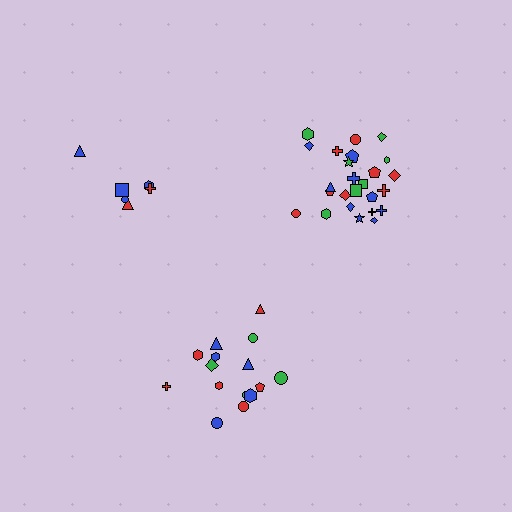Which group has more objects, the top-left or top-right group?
The top-right group.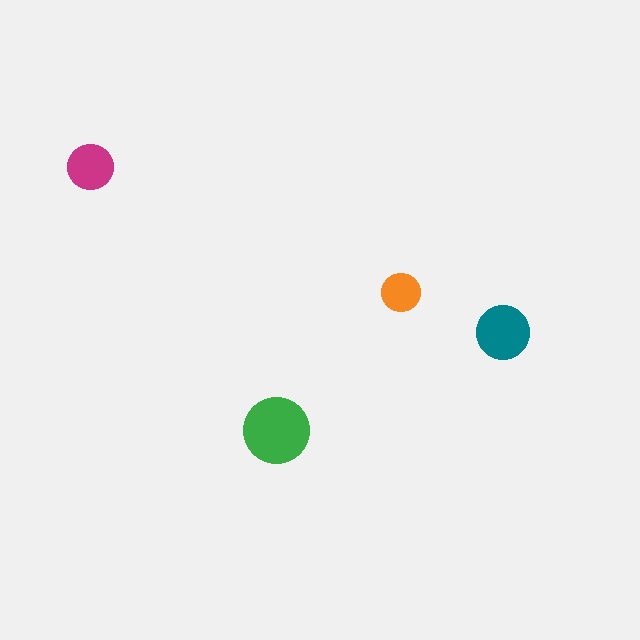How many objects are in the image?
There are 4 objects in the image.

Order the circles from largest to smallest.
the green one, the teal one, the magenta one, the orange one.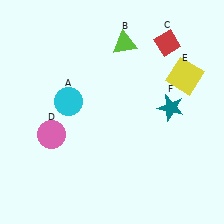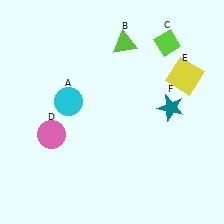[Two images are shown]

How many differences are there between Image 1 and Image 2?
There is 1 difference between the two images.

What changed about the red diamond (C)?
In Image 1, C is red. In Image 2, it changed to lime.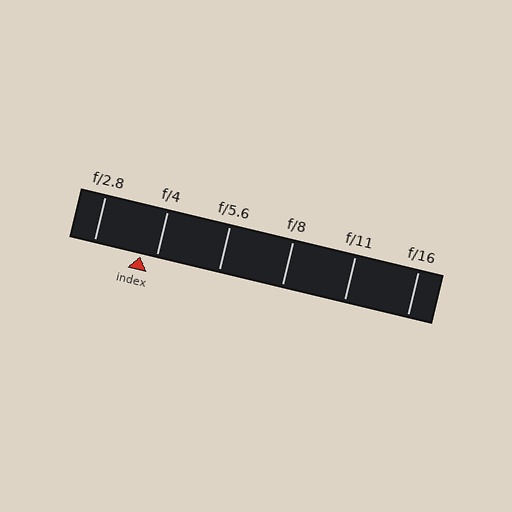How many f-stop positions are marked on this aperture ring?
There are 6 f-stop positions marked.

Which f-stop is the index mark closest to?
The index mark is closest to f/4.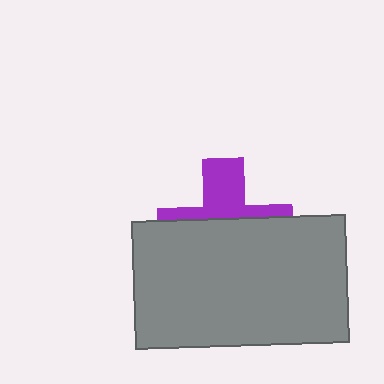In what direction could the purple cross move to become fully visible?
The purple cross could move up. That would shift it out from behind the gray rectangle entirely.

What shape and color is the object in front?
The object in front is a gray rectangle.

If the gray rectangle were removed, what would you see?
You would see the complete purple cross.